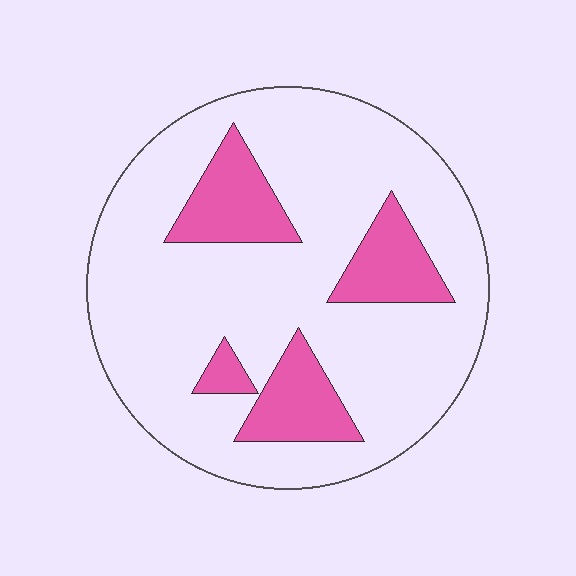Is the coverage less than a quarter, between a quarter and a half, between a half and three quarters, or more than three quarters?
Less than a quarter.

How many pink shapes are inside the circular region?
4.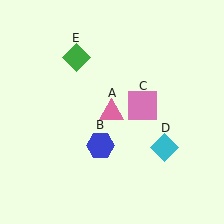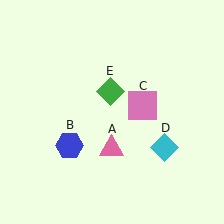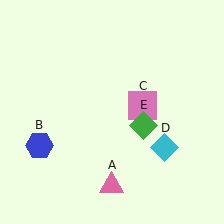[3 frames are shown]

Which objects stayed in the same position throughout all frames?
Pink square (object C) and cyan diamond (object D) remained stationary.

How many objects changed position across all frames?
3 objects changed position: pink triangle (object A), blue hexagon (object B), green diamond (object E).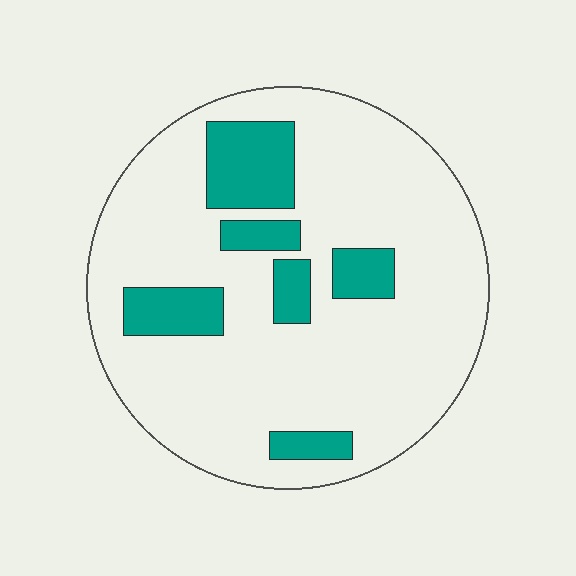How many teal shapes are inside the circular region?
6.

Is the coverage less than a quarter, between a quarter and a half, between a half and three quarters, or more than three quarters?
Less than a quarter.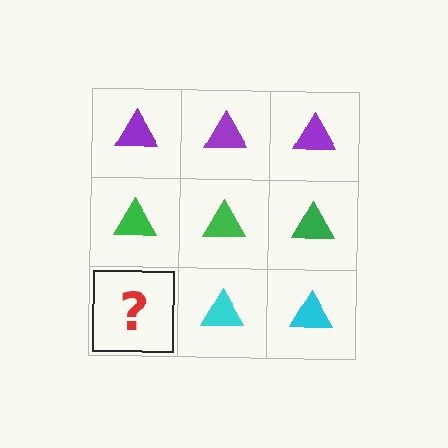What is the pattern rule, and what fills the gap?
The rule is that each row has a consistent color. The gap should be filled with a cyan triangle.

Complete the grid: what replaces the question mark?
The question mark should be replaced with a cyan triangle.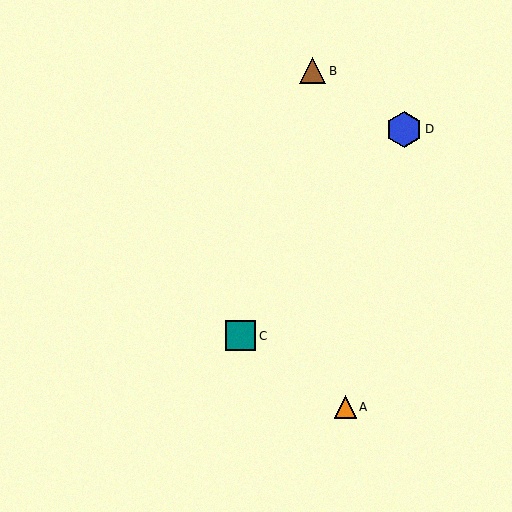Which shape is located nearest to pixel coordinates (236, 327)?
The teal square (labeled C) at (241, 336) is nearest to that location.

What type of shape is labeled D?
Shape D is a blue hexagon.